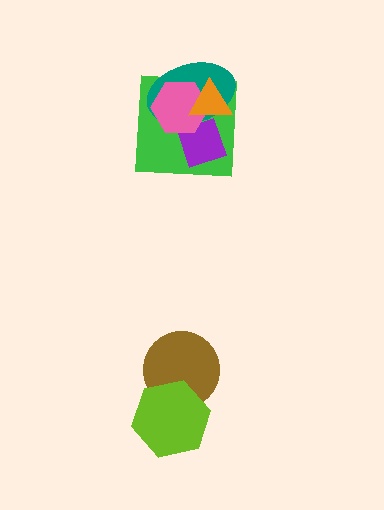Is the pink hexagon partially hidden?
Yes, it is partially covered by another shape.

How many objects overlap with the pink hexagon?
4 objects overlap with the pink hexagon.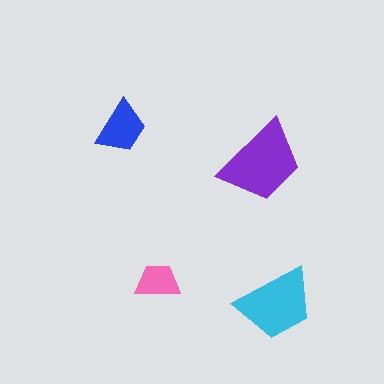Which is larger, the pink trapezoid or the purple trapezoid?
The purple one.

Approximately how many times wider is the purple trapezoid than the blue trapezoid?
About 1.5 times wider.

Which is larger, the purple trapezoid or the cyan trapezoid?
The purple one.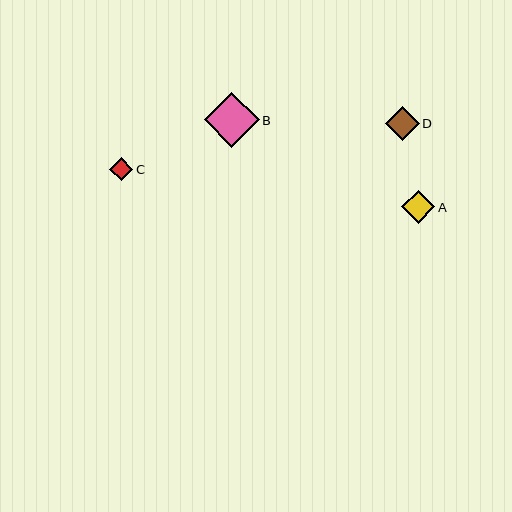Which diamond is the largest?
Diamond B is the largest with a size of approximately 55 pixels.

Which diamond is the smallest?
Diamond C is the smallest with a size of approximately 23 pixels.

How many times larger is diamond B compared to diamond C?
Diamond B is approximately 2.4 times the size of diamond C.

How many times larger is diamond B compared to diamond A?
Diamond B is approximately 1.6 times the size of diamond A.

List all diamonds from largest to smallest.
From largest to smallest: B, A, D, C.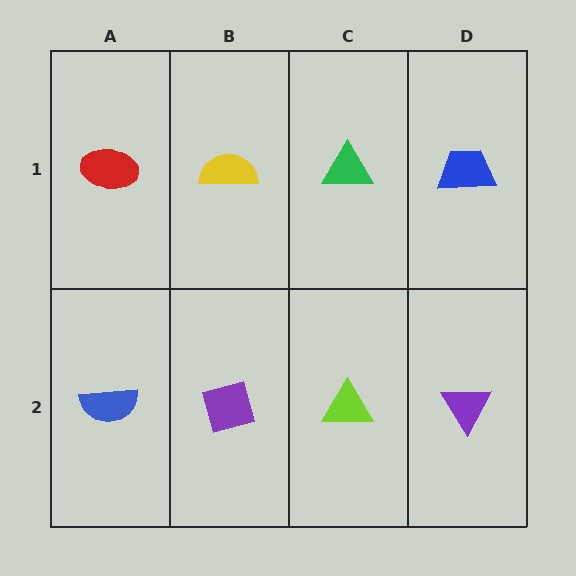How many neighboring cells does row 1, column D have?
2.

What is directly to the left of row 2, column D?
A lime triangle.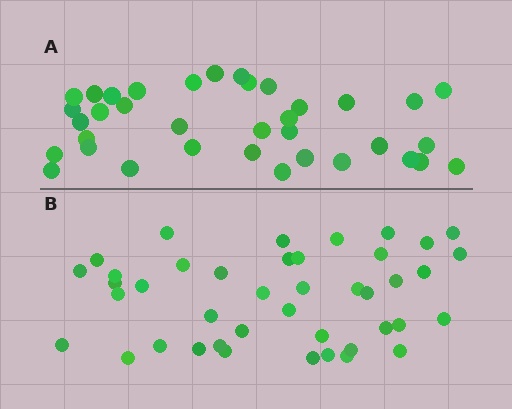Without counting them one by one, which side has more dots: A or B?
Region B (the bottom region) has more dots.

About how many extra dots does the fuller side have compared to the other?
Region B has about 6 more dots than region A.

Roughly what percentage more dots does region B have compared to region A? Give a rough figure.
About 15% more.